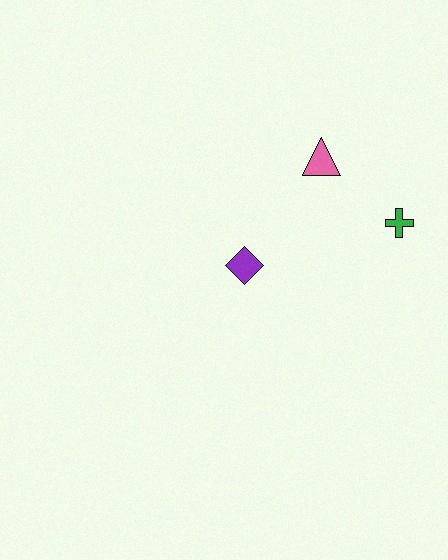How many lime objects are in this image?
There are no lime objects.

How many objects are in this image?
There are 3 objects.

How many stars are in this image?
There are no stars.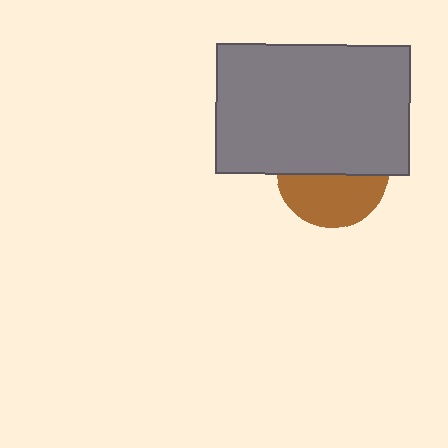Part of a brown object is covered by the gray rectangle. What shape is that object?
It is a circle.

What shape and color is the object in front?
The object in front is a gray rectangle.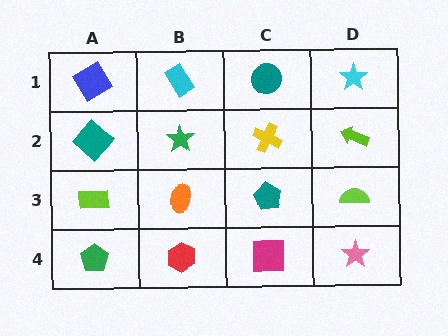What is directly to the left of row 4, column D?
A magenta square.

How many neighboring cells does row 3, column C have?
4.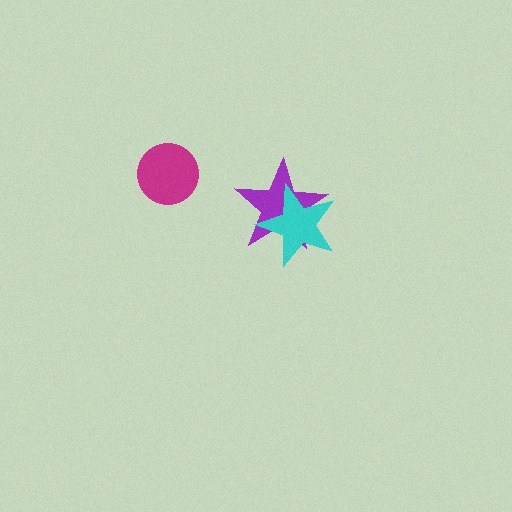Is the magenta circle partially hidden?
No, no other shape covers it.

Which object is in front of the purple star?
The cyan star is in front of the purple star.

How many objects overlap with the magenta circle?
0 objects overlap with the magenta circle.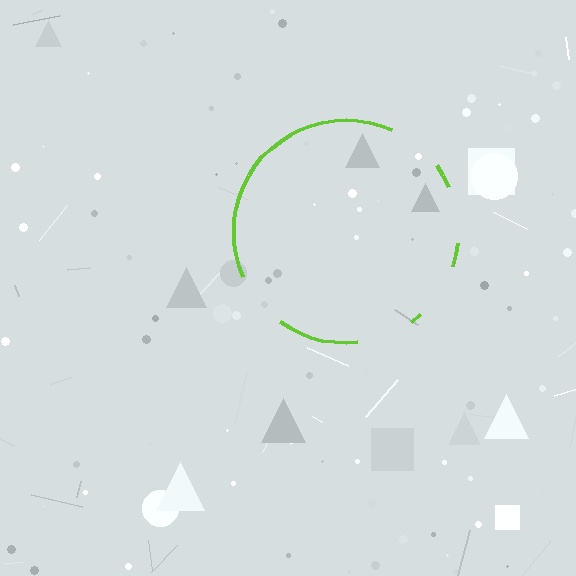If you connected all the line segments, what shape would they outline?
They would outline a circle.